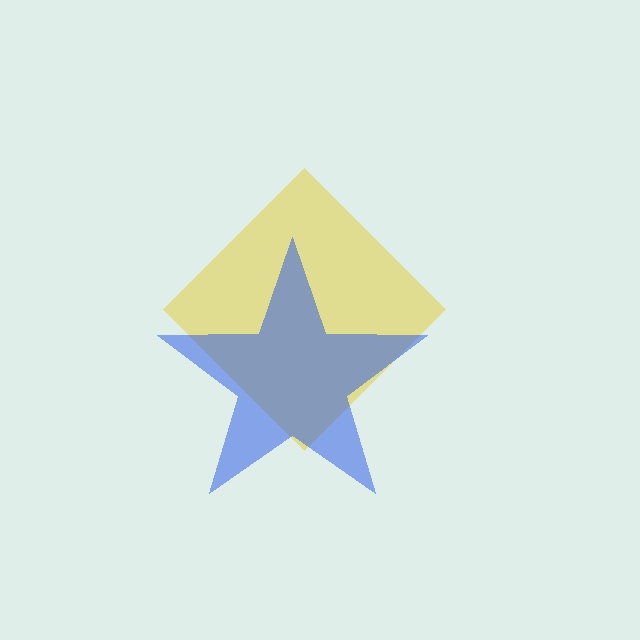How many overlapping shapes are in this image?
There are 2 overlapping shapes in the image.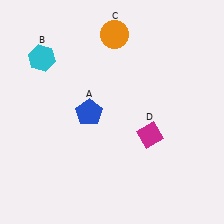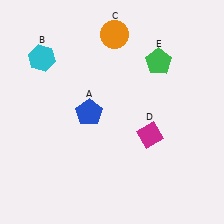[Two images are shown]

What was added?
A green pentagon (E) was added in Image 2.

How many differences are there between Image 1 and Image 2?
There is 1 difference between the two images.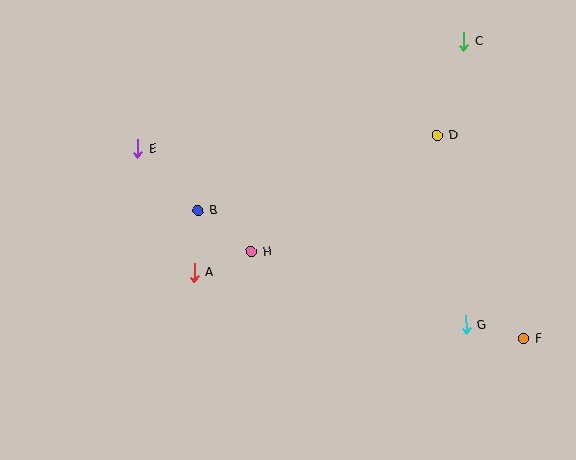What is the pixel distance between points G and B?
The distance between G and B is 291 pixels.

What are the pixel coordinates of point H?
Point H is at (251, 252).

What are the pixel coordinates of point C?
Point C is at (464, 42).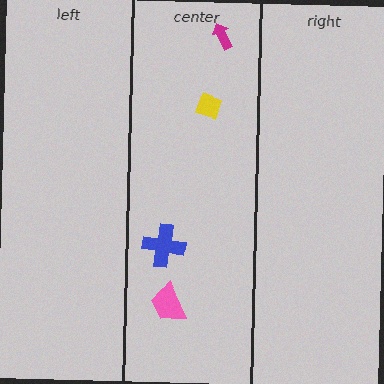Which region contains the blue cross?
The center region.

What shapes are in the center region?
The blue cross, the magenta arrow, the pink trapezoid, the yellow diamond.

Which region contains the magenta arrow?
The center region.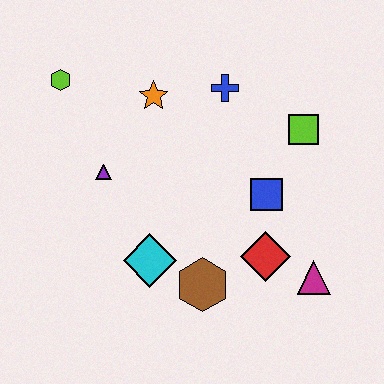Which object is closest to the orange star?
The blue cross is closest to the orange star.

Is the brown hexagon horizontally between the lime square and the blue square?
No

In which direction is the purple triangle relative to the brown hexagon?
The purple triangle is above the brown hexagon.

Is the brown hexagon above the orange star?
No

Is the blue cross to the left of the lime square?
Yes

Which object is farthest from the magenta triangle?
The lime hexagon is farthest from the magenta triangle.